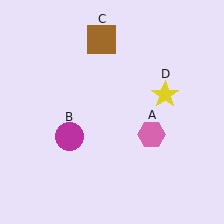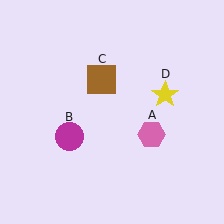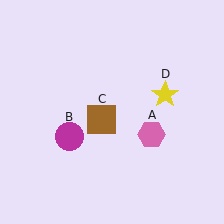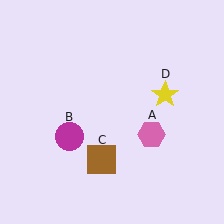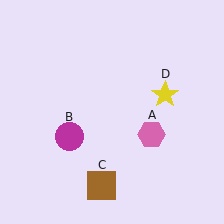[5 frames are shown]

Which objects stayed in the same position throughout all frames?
Pink hexagon (object A) and magenta circle (object B) and yellow star (object D) remained stationary.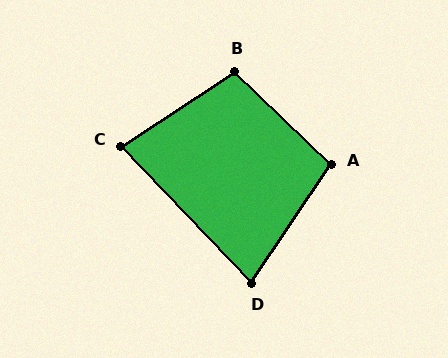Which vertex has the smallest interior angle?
D, at approximately 77 degrees.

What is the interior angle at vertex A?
Approximately 100 degrees (obtuse).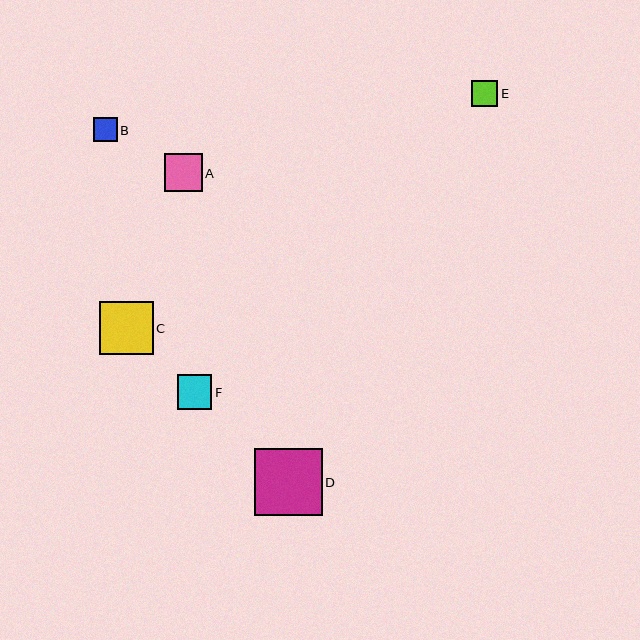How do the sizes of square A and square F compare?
Square A and square F are approximately the same size.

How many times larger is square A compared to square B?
Square A is approximately 1.6 times the size of square B.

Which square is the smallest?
Square B is the smallest with a size of approximately 24 pixels.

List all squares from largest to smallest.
From largest to smallest: D, C, A, F, E, B.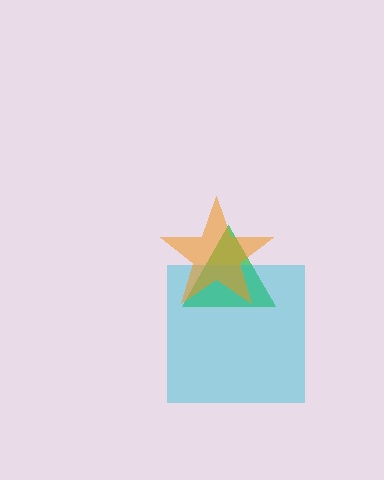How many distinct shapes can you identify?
There are 3 distinct shapes: a green triangle, a cyan square, an orange star.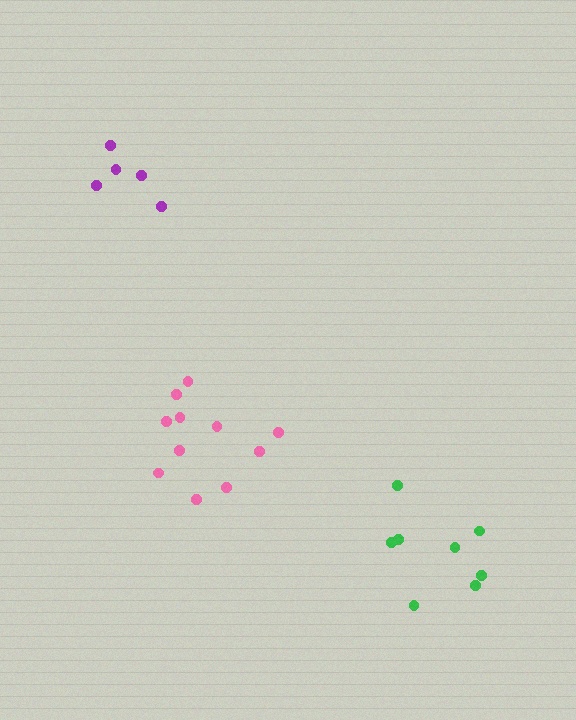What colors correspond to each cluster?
The clusters are colored: pink, green, purple.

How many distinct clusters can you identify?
There are 3 distinct clusters.